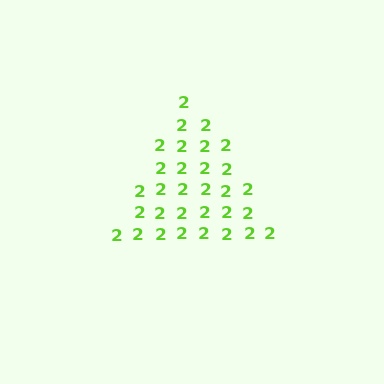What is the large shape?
The large shape is a triangle.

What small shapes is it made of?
It is made of small digit 2's.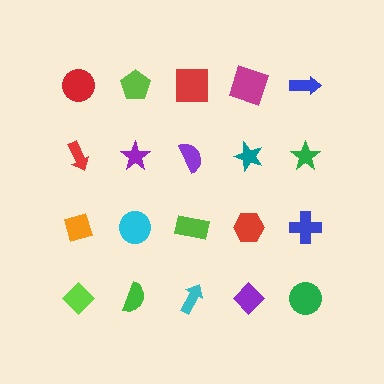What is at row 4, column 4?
A purple diamond.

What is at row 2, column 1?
A red arrow.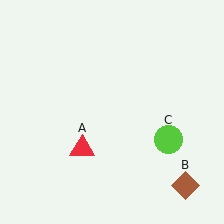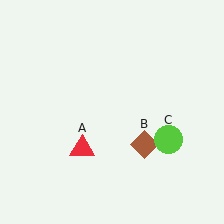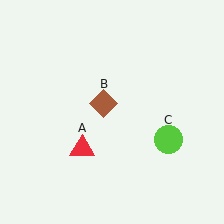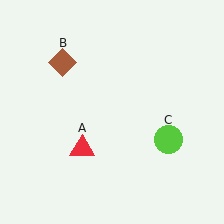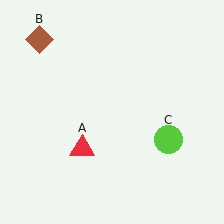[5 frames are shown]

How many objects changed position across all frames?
1 object changed position: brown diamond (object B).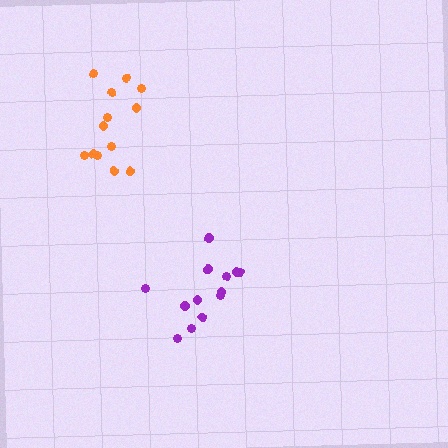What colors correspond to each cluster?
The clusters are colored: purple, orange.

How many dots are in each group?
Group 1: 13 dots, Group 2: 13 dots (26 total).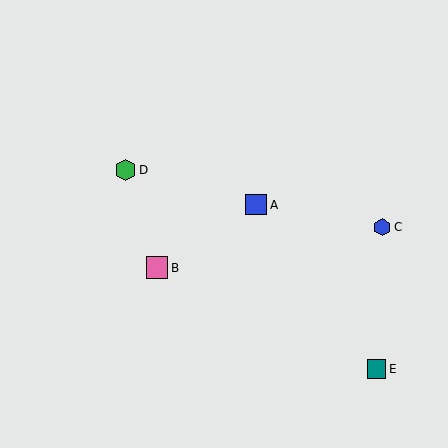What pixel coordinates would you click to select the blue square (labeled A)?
Click at (256, 205) to select the blue square A.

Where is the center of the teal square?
The center of the teal square is at (377, 369).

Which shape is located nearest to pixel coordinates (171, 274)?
The pink square (labeled B) at (157, 268) is nearest to that location.